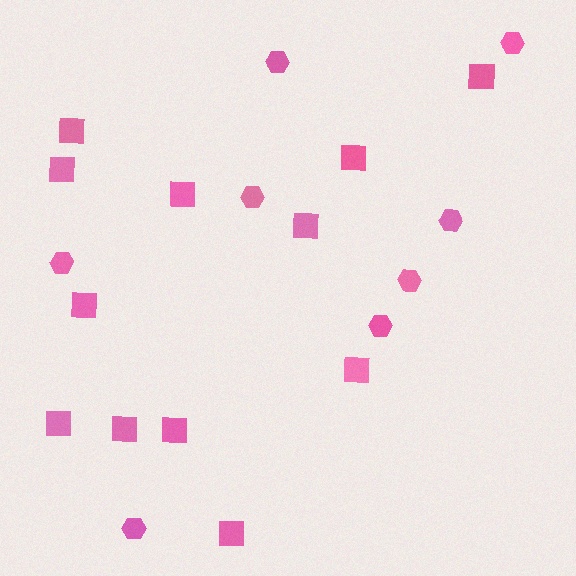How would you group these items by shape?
There are 2 groups: one group of hexagons (8) and one group of squares (12).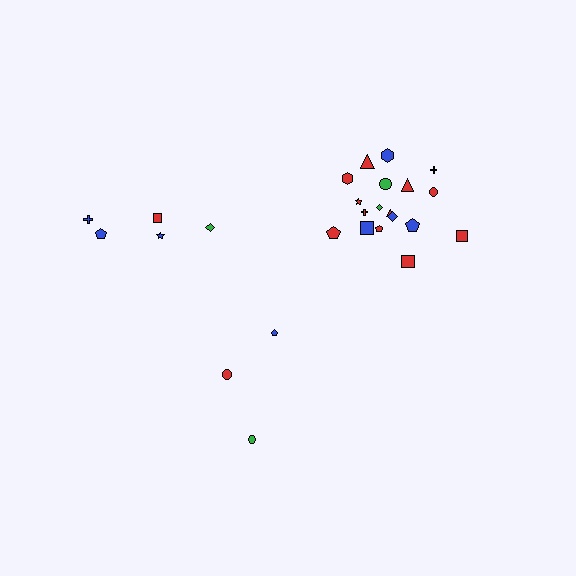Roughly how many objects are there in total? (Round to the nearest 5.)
Roughly 25 objects in total.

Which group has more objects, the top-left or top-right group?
The top-right group.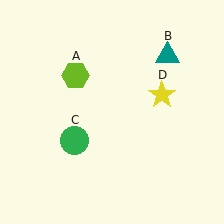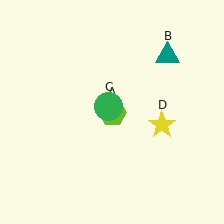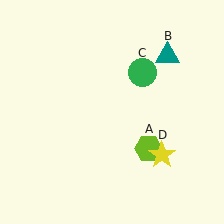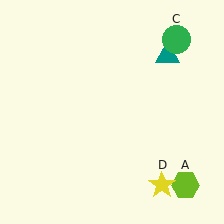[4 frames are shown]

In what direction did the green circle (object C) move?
The green circle (object C) moved up and to the right.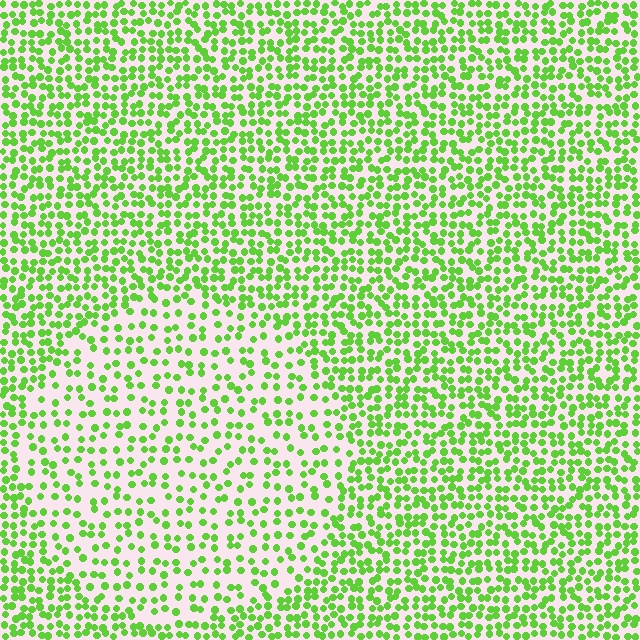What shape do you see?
I see a circle.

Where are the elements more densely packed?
The elements are more densely packed outside the circle boundary.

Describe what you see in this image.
The image contains small lime elements arranged at two different densities. A circle-shaped region is visible where the elements are less densely packed than the surrounding area.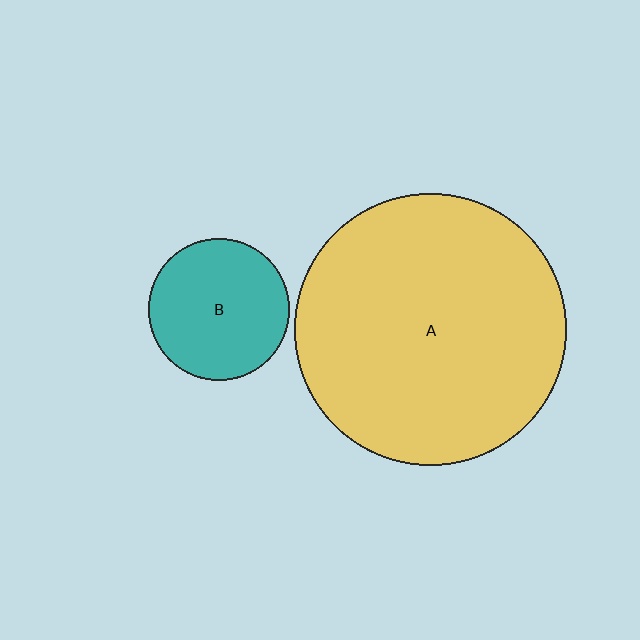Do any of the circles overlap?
No, none of the circles overlap.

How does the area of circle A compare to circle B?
Approximately 3.7 times.